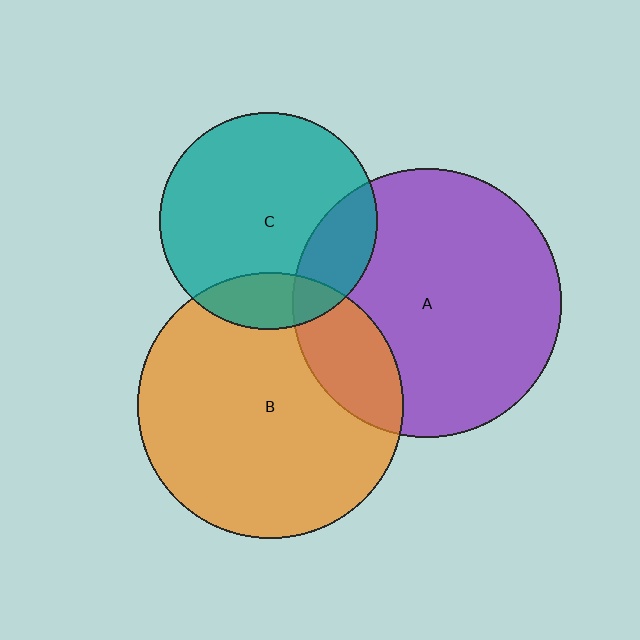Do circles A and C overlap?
Yes.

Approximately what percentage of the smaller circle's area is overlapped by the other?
Approximately 20%.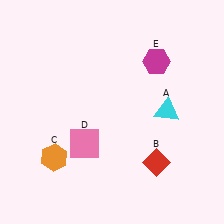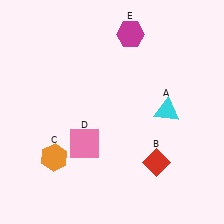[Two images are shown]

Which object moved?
The magenta hexagon (E) moved up.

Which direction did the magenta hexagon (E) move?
The magenta hexagon (E) moved up.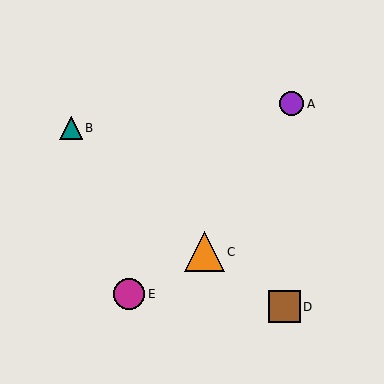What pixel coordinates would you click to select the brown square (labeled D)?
Click at (284, 307) to select the brown square D.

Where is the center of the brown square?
The center of the brown square is at (284, 307).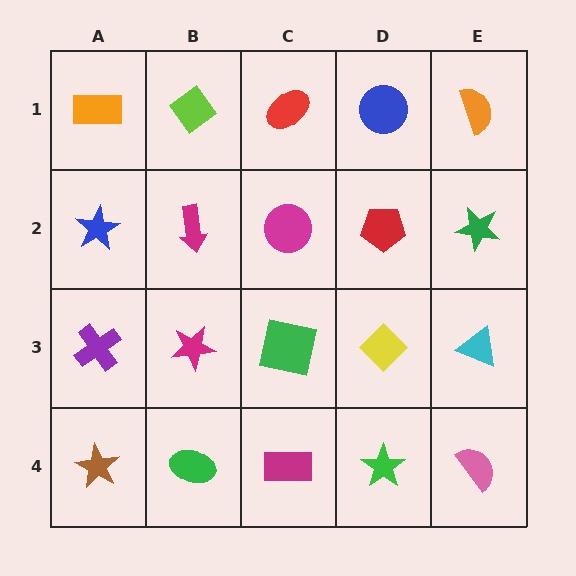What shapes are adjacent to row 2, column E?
An orange semicircle (row 1, column E), a cyan triangle (row 3, column E), a red pentagon (row 2, column D).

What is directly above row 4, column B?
A magenta star.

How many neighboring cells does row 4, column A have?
2.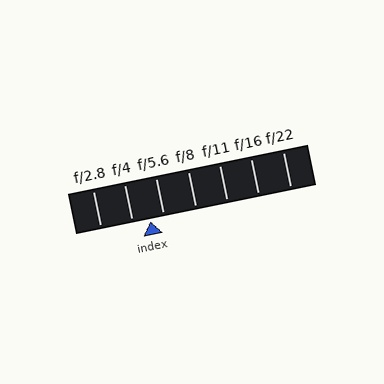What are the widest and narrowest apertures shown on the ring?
The widest aperture shown is f/2.8 and the narrowest is f/22.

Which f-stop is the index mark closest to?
The index mark is closest to f/5.6.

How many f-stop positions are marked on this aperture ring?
There are 7 f-stop positions marked.